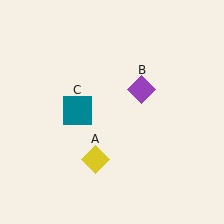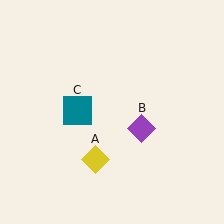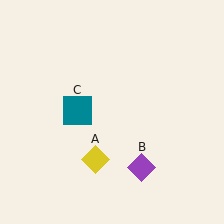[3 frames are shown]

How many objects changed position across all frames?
1 object changed position: purple diamond (object B).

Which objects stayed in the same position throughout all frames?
Yellow diamond (object A) and teal square (object C) remained stationary.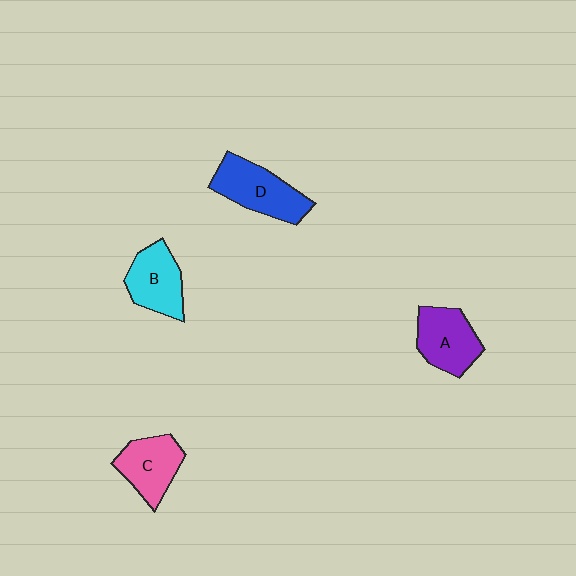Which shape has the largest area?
Shape D (blue).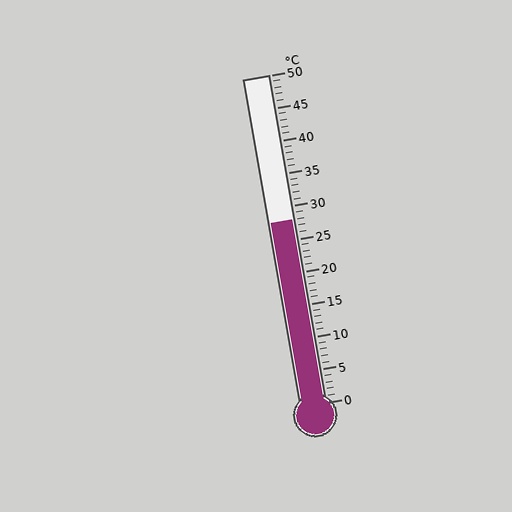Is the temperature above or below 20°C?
The temperature is above 20°C.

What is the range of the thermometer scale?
The thermometer scale ranges from 0°C to 50°C.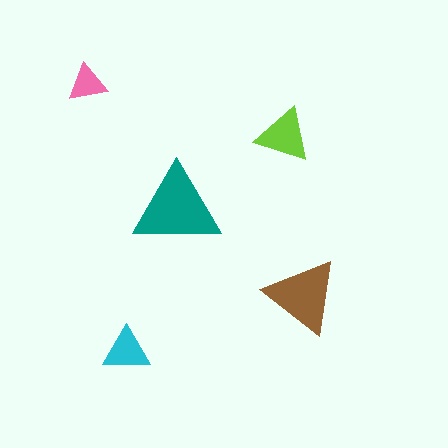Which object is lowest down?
The cyan triangle is bottommost.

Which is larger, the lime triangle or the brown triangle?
The brown one.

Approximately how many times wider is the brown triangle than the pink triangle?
About 2 times wider.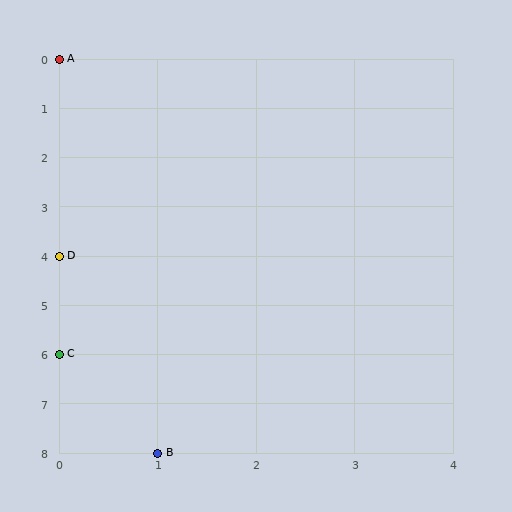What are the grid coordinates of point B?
Point B is at grid coordinates (1, 8).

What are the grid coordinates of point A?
Point A is at grid coordinates (0, 0).